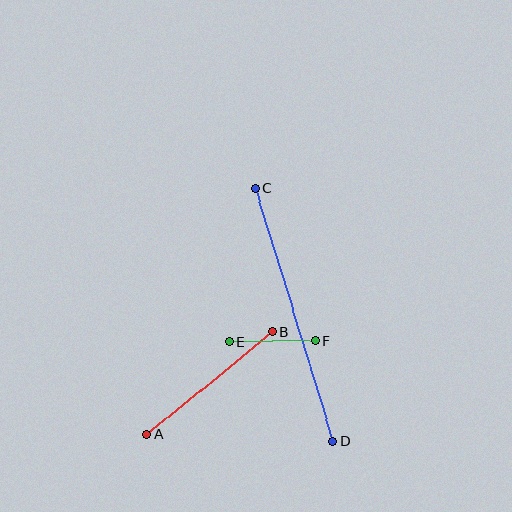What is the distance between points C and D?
The distance is approximately 265 pixels.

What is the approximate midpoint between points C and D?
The midpoint is at approximately (294, 315) pixels.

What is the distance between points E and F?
The distance is approximately 86 pixels.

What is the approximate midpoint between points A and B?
The midpoint is at approximately (210, 383) pixels.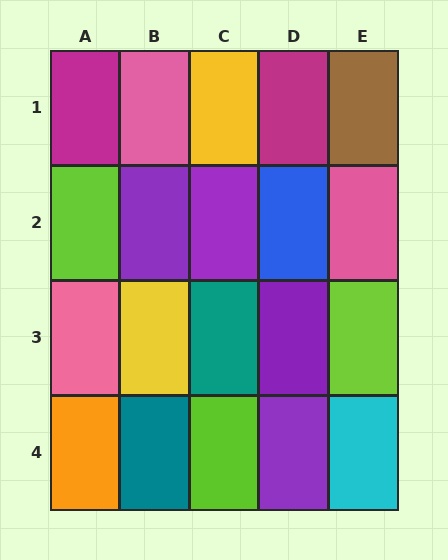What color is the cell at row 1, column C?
Yellow.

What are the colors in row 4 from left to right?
Orange, teal, lime, purple, cyan.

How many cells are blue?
1 cell is blue.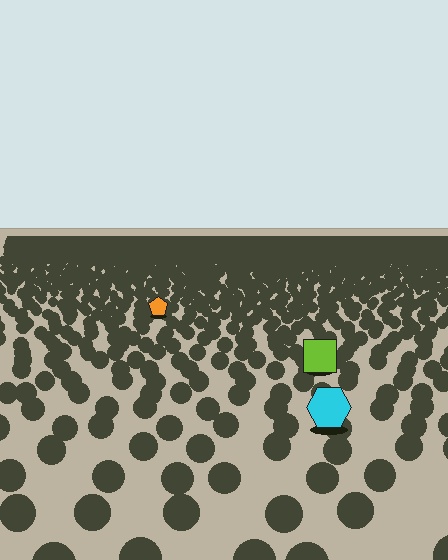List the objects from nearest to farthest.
From nearest to farthest: the cyan hexagon, the lime square, the orange pentagon.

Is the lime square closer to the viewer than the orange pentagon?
Yes. The lime square is closer — you can tell from the texture gradient: the ground texture is coarser near it.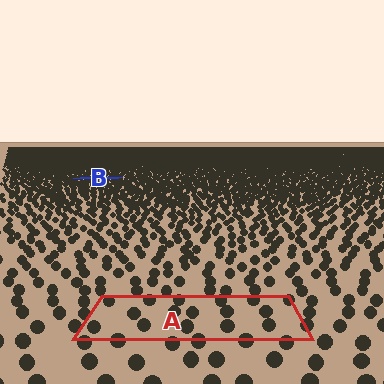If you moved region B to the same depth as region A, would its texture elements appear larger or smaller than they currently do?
They would appear larger. At a closer depth, the same texture elements are projected at a bigger on-screen size.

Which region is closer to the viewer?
Region A is closer. The texture elements there are larger and more spread out.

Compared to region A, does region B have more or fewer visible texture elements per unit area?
Region B has more texture elements per unit area — they are packed more densely because it is farther away.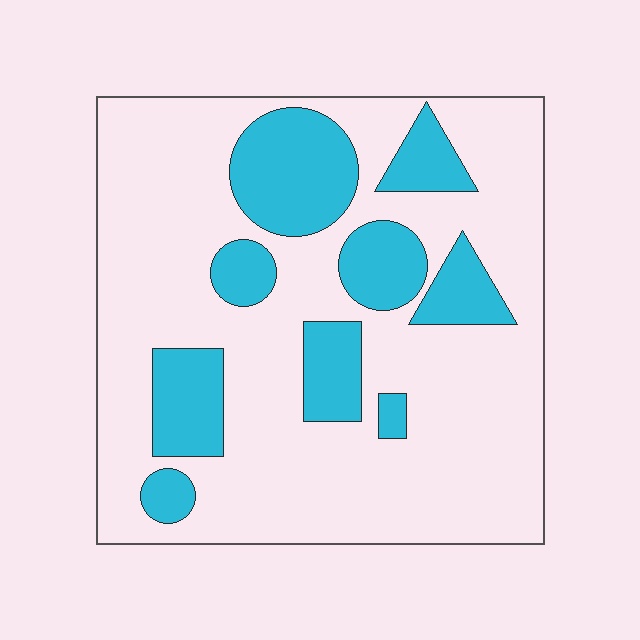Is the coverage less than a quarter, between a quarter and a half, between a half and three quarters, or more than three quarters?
Between a quarter and a half.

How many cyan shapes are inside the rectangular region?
9.